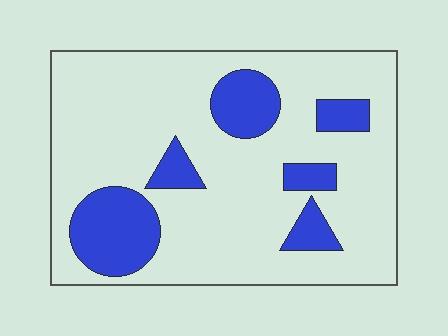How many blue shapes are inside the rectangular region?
6.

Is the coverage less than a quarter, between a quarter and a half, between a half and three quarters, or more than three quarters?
Less than a quarter.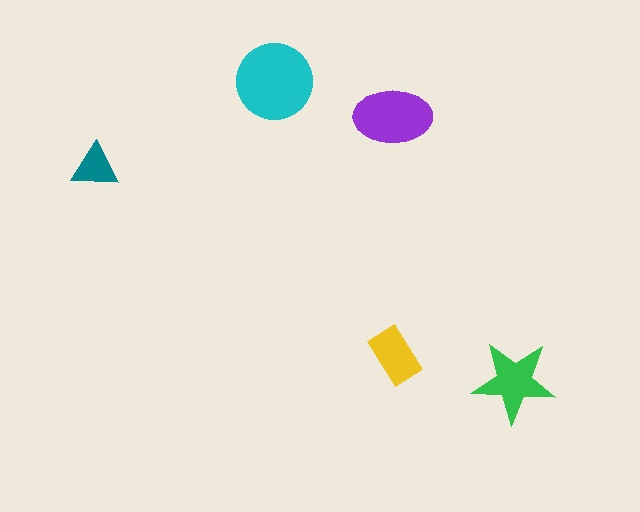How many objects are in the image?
There are 5 objects in the image.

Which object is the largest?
The cyan circle.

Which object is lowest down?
The green star is bottommost.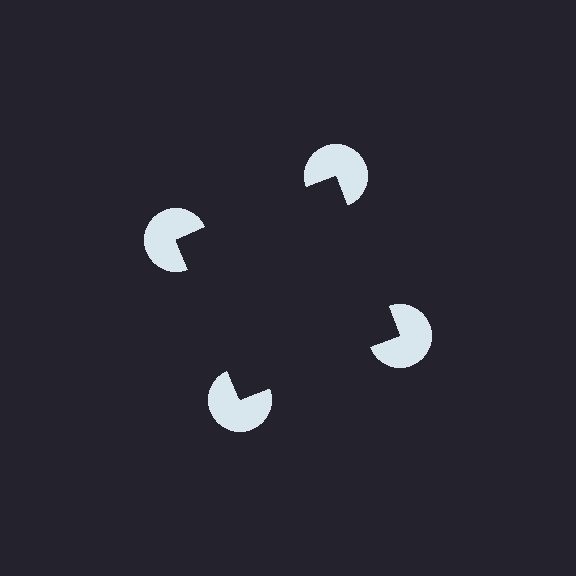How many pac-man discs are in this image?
There are 4 — one at each vertex of the illusory square.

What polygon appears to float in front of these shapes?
An illusory square — its edges are inferred from the aligned wedge cuts in the pac-man discs, not physically drawn.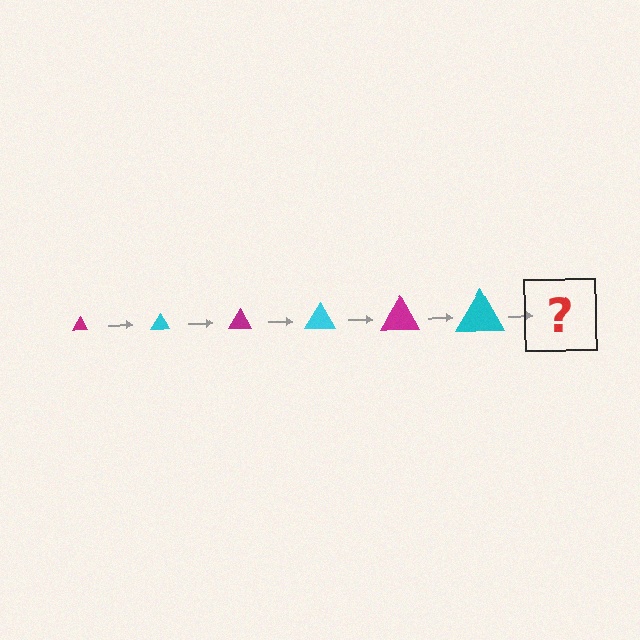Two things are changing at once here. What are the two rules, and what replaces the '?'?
The two rules are that the triangle grows larger each step and the color cycles through magenta and cyan. The '?' should be a magenta triangle, larger than the previous one.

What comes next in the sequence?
The next element should be a magenta triangle, larger than the previous one.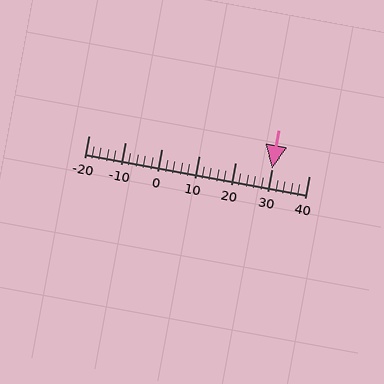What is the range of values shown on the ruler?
The ruler shows values from -20 to 40.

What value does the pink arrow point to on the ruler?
The pink arrow points to approximately 30.